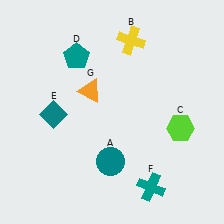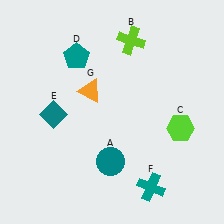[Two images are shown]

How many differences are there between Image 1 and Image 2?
There is 1 difference between the two images.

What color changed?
The cross (B) changed from yellow in Image 1 to lime in Image 2.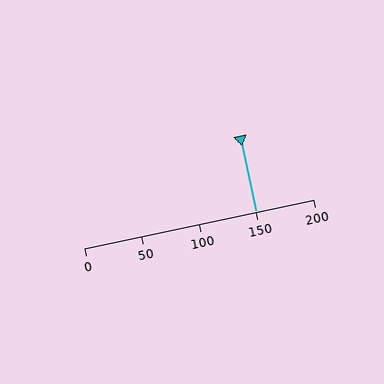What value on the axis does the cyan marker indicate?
The marker indicates approximately 150.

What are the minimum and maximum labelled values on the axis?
The axis runs from 0 to 200.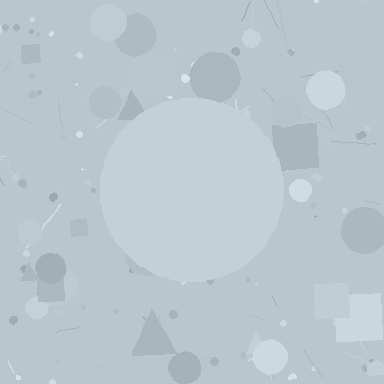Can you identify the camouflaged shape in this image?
The camouflaged shape is a circle.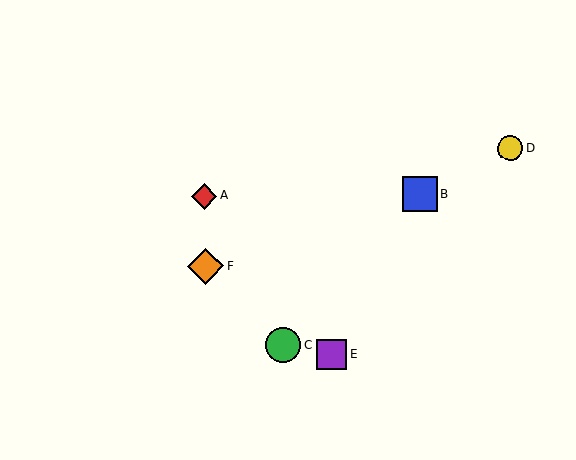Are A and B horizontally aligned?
Yes, both are at y≈196.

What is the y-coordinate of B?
Object B is at y≈194.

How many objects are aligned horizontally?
2 objects (A, B) are aligned horizontally.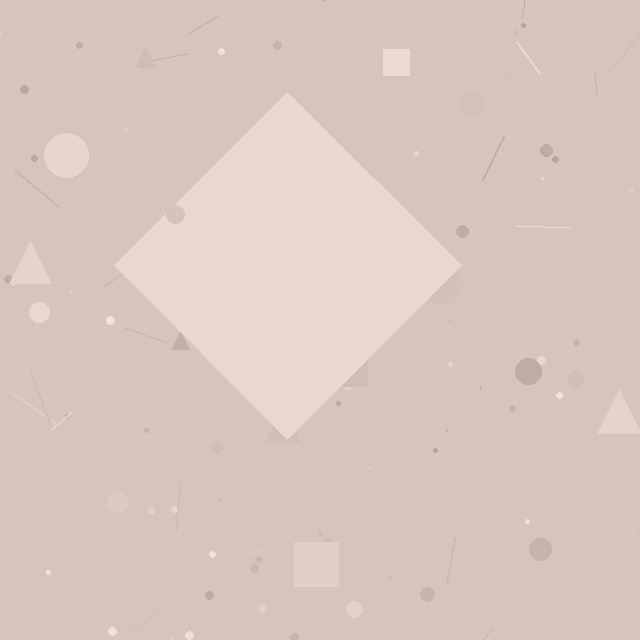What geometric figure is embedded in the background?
A diamond is embedded in the background.